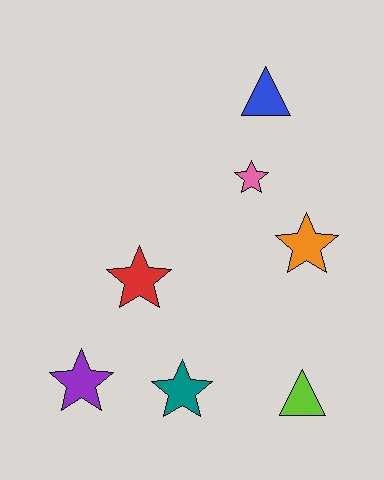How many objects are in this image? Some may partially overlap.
There are 7 objects.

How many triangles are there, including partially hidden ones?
There are 2 triangles.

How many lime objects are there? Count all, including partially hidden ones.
There is 1 lime object.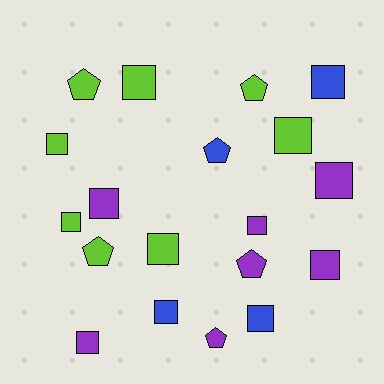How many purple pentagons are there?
There are 2 purple pentagons.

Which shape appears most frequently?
Square, with 13 objects.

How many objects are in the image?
There are 19 objects.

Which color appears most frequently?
Lime, with 8 objects.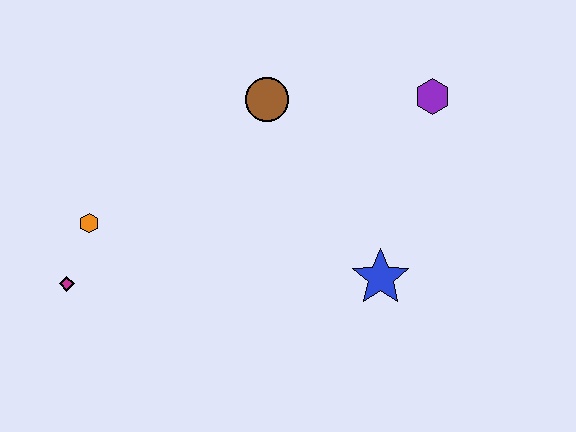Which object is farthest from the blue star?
The magenta diamond is farthest from the blue star.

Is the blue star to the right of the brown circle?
Yes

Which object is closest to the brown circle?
The purple hexagon is closest to the brown circle.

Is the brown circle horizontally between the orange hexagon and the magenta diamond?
No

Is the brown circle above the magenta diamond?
Yes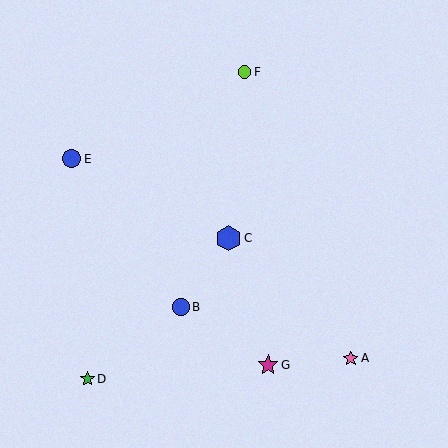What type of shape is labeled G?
Shape G is a magenta star.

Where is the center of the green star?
The center of the green star is at (87, 379).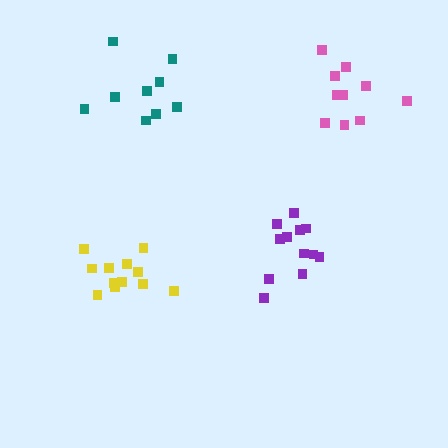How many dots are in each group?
Group 1: 12 dots, Group 2: 9 dots, Group 3: 10 dots, Group 4: 12 dots (43 total).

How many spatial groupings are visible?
There are 4 spatial groupings.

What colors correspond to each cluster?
The clusters are colored: purple, teal, pink, yellow.